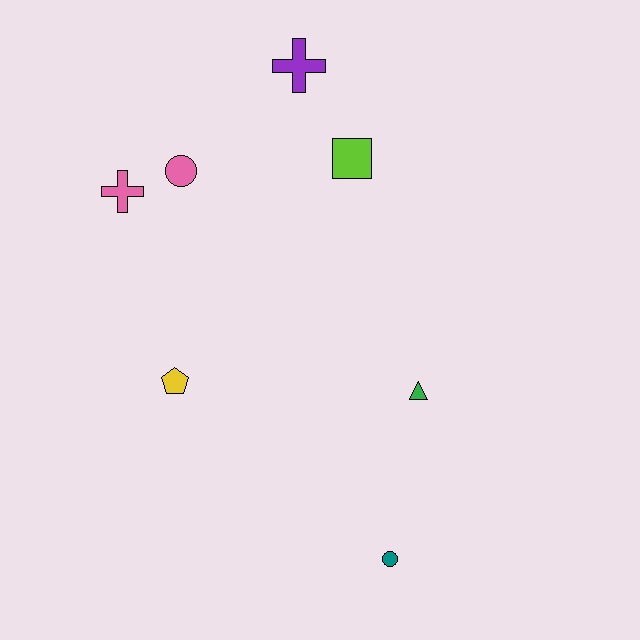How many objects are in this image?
There are 7 objects.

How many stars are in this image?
There are no stars.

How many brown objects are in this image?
There are no brown objects.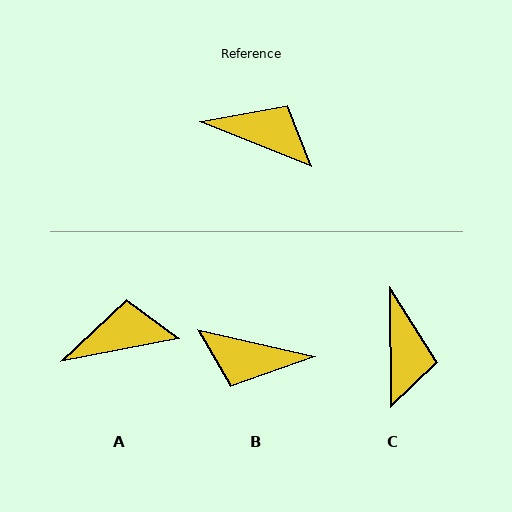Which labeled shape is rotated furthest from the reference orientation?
B, about 172 degrees away.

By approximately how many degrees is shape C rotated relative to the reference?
Approximately 68 degrees clockwise.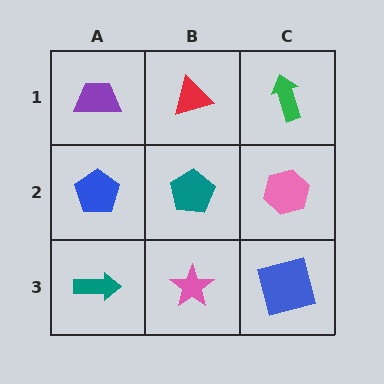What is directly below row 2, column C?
A blue square.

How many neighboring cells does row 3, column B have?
3.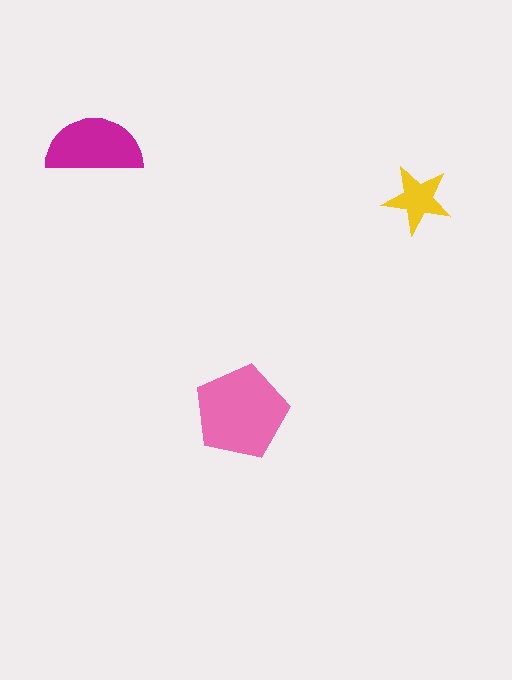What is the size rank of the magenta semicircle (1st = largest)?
2nd.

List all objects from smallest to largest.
The yellow star, the magenta semicircle, the pink pentagon.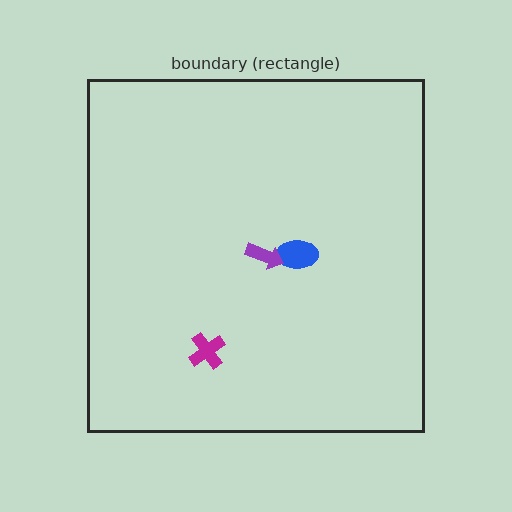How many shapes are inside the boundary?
3 inside, 0 outside.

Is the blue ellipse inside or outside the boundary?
Inside.